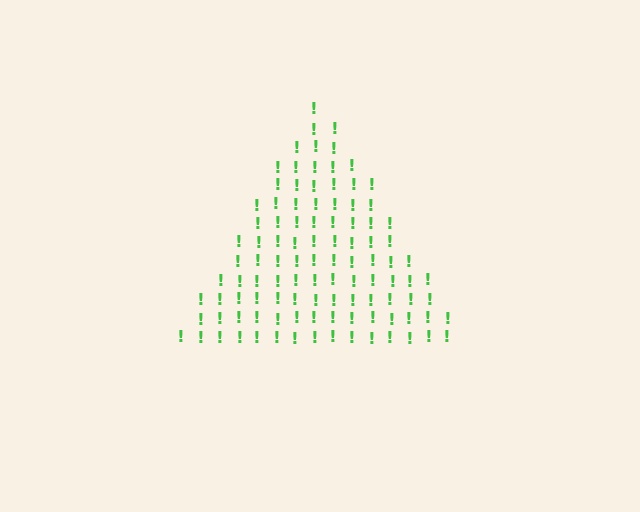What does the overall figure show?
The overall figure shows a triangle.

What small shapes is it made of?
It is made of small exclamation marks.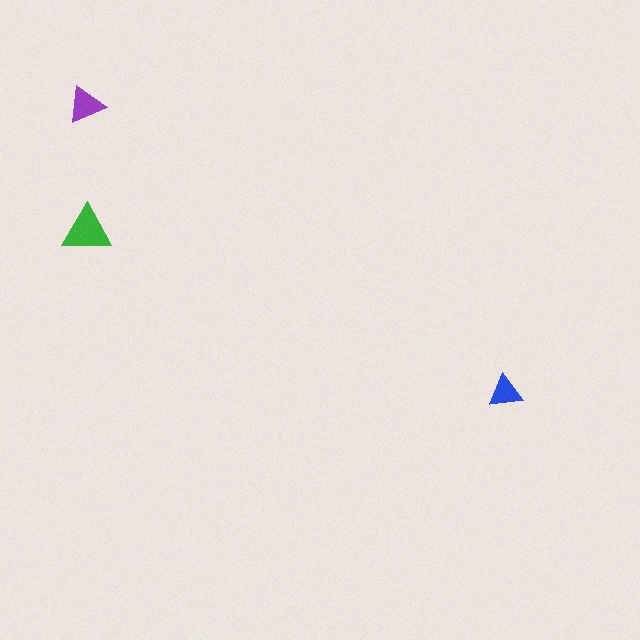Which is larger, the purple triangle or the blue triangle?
The purple one.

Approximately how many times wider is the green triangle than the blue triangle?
About 1.5 times wider.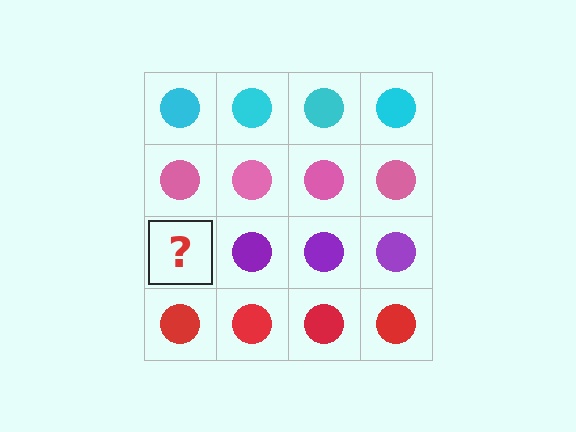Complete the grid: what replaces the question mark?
The question mark should be replaced with a purple circle.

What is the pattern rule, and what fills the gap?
The rule is that each row has a consistent color. The gap should be filled with a purple circle.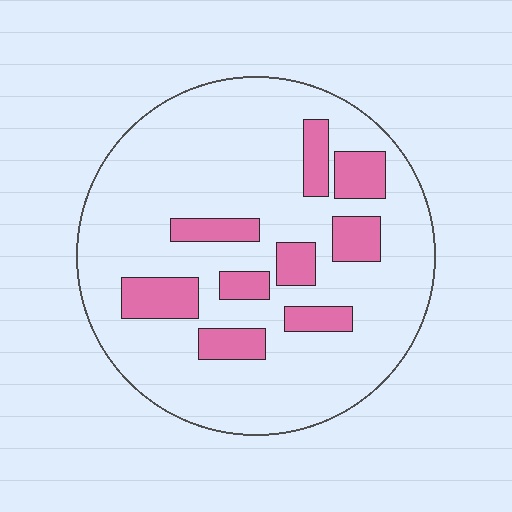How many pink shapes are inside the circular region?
9.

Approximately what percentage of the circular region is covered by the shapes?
Approximately 20%.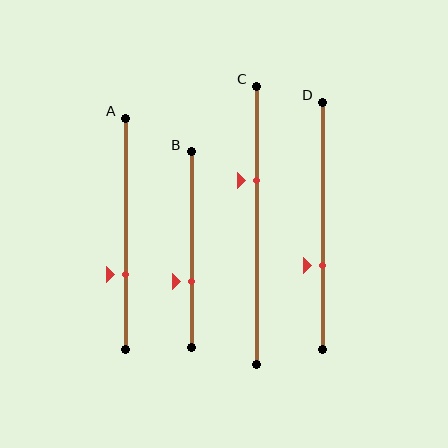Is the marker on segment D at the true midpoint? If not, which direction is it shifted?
No, the marker on segment D is shifted downward by about 16% of the segment length.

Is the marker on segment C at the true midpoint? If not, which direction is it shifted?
No, the marker on segment C is shifted upward by about 16% of the segment length.